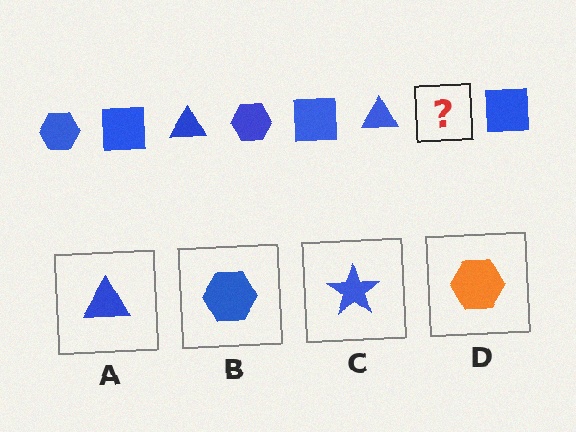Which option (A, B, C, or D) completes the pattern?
B.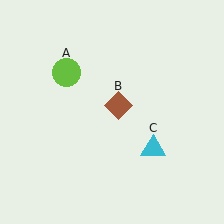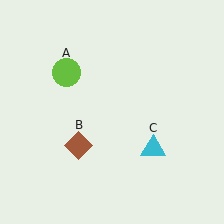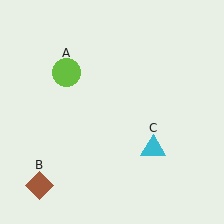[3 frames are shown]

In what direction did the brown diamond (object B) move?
The brown diamond (object B) moved down and to the left.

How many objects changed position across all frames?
1 object changed position: brown diamond (object B).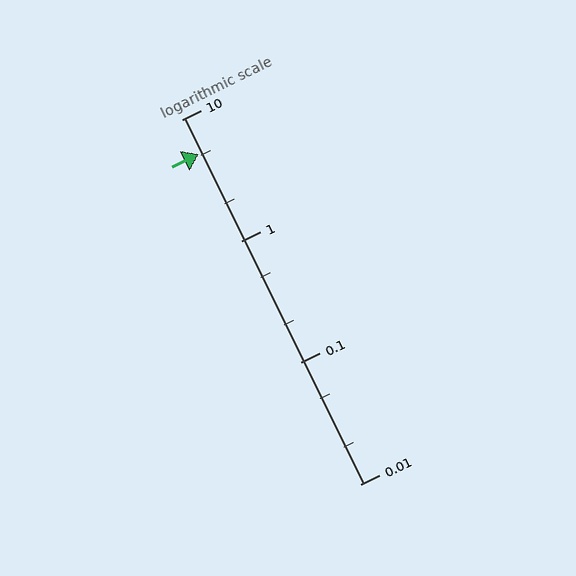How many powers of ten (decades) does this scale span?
The scale spans 3 decades, from 0.01 to 10.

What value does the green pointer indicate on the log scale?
The pointer indicates approximately 5.2.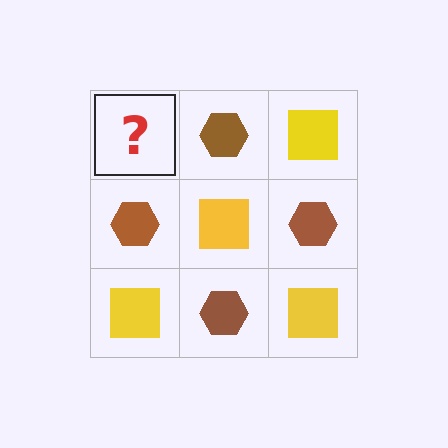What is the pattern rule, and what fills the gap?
The rule is that it alternates yellow square and brown hexagon in a checkerboard pattern. The gap should be filled with a yellow square.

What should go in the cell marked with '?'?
The missing cell should contain a yellow square.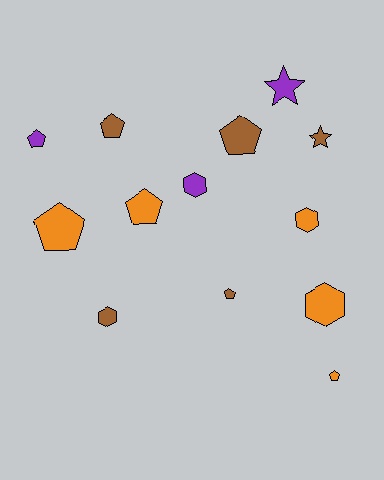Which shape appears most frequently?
Pentagon, with 7 objects.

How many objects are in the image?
There are 13 objects.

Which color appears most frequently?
Brown, with 5 objects.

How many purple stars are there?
There is 1 purple star.